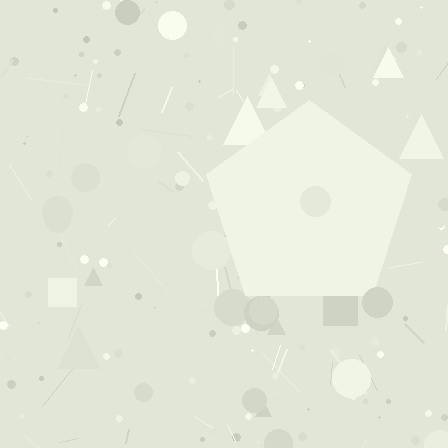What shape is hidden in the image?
A pentagon is hidden in the image.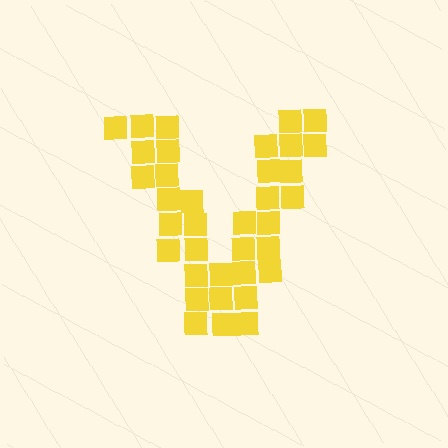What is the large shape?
The large shape is the letter V.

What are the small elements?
The small elements are squares.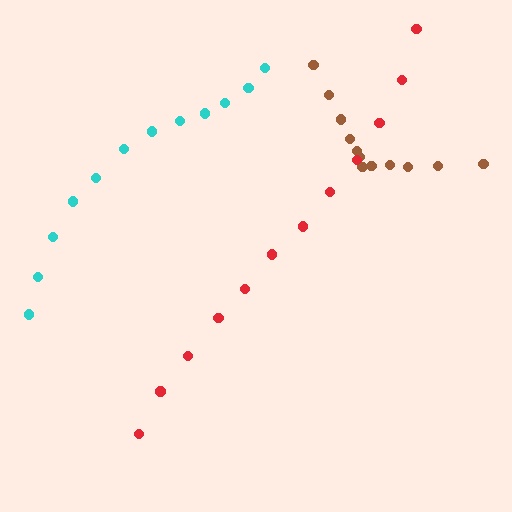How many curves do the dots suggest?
There are 3 distinct paths.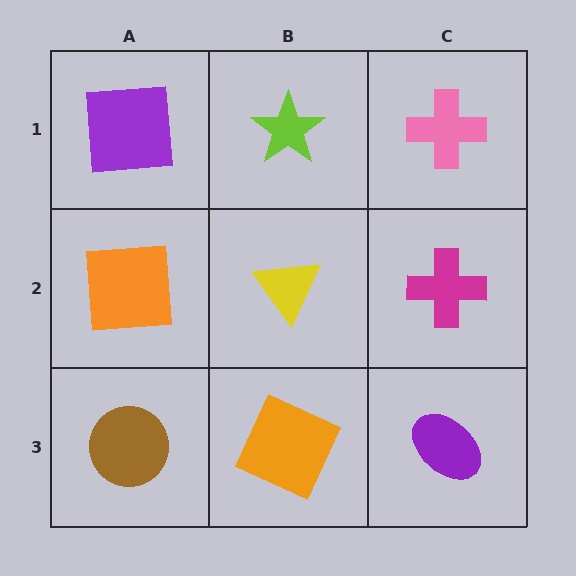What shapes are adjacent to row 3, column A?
An orange square (row 2, column A), an orange square (row 3, column B).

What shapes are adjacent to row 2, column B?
A lime star (row 1, column B), an orange square (row 3, column B), an orange square (row 2, column A), a magenta cross (row 2, column C).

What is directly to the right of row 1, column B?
A pink cross.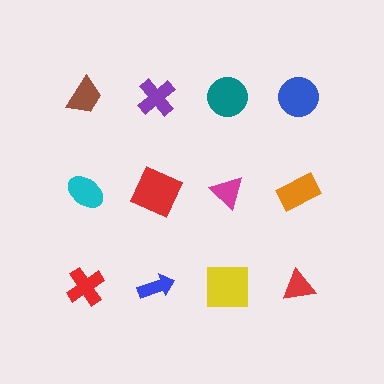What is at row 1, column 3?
A teal circle.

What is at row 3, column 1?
A red cross.